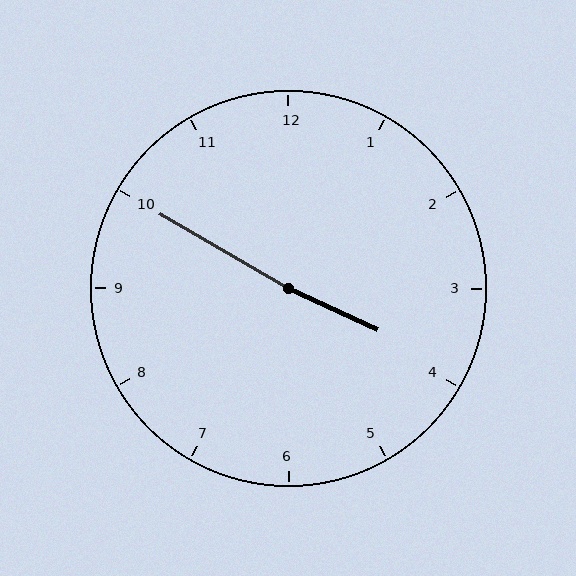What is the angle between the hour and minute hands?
Approximately 175 degrees.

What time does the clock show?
3:50.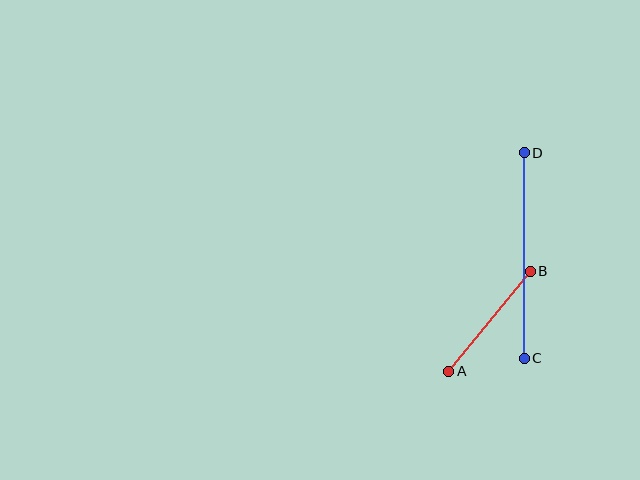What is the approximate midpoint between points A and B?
The midpoint is at approximately (489, 321) pixels.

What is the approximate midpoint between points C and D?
The midpoint is at approximately (524, 256) pixels.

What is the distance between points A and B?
The distance is approximately 129 pixels.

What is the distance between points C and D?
The distance is approximately 205 pixels.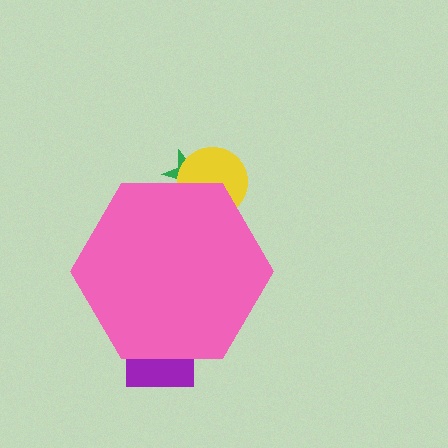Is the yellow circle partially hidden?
Yes, the yellow circle is partially hidden behind the pink hexagon.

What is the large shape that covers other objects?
A pink hexagon.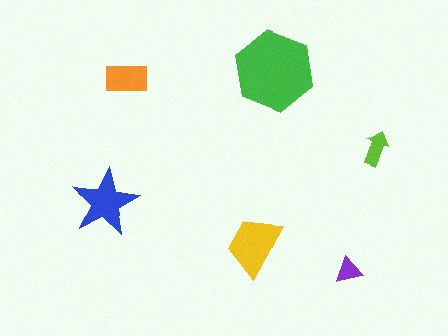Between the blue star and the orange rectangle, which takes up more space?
The blue star.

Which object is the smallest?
The purple triangle.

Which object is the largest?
The green hexagon.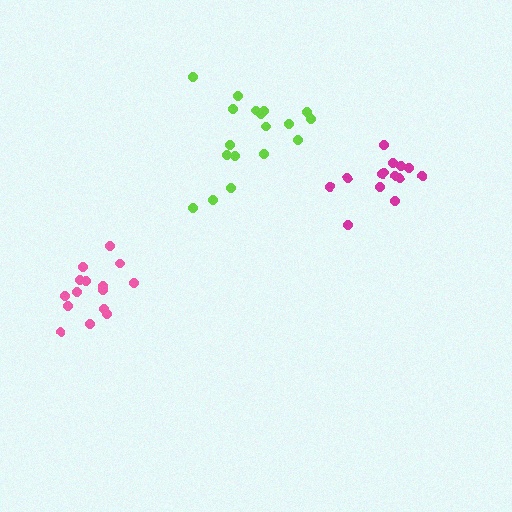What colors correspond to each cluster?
The clusters are colored: pink, lime, magenta.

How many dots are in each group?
Group 1: 15 dots, Group 2: 18 dots, Group 3: 14 dots (47 total).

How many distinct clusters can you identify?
There are 3 distinct clusters.